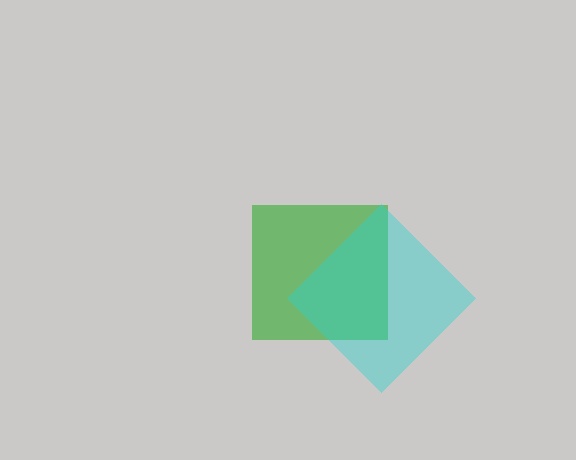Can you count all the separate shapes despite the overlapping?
Yes, there are 2 separate shapes.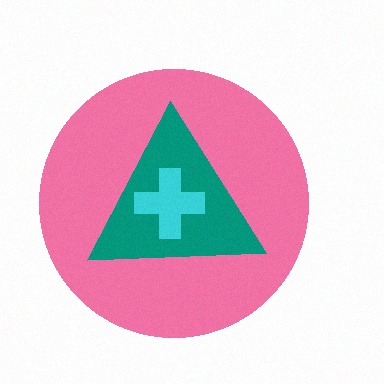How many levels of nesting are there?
3.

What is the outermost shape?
The pink circle.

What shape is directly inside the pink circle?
The teal triangle.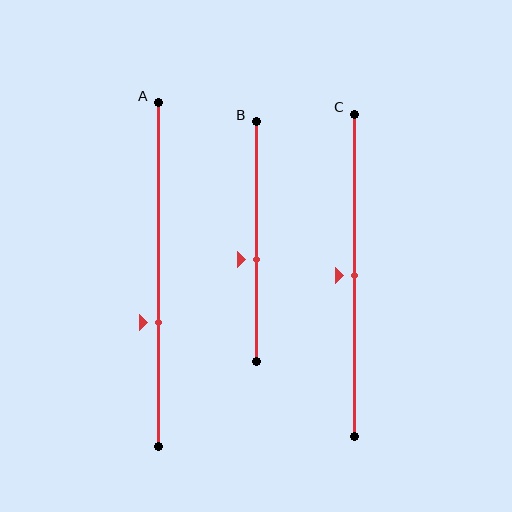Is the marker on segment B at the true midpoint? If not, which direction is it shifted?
No, the marker on segment B is shifted downward by about 8% of the segment length.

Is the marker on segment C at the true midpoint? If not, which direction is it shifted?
Yes, the marker on segment C is at the true midpoint.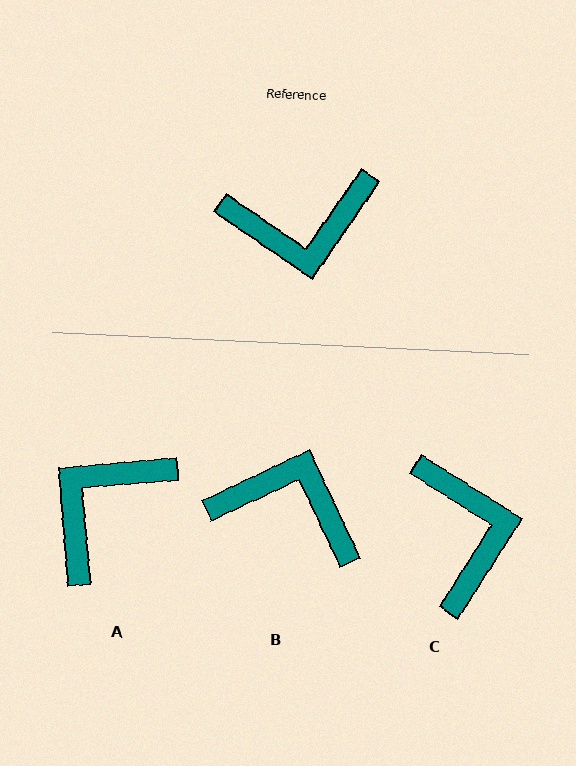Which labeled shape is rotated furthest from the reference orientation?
B, about 150 degrees away.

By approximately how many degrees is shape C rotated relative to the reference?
Approximately 92 degrees counter-clockwise.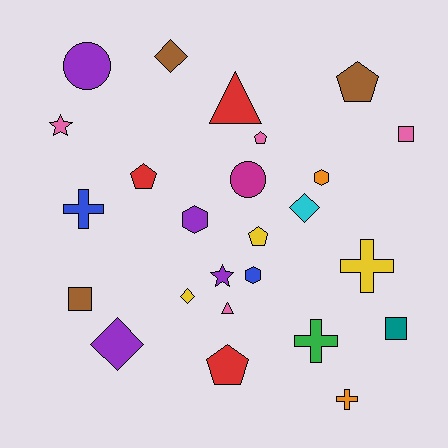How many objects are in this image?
There are 25 objects.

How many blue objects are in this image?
There are 2 blue objects.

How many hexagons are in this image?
There are 3 hexagons.